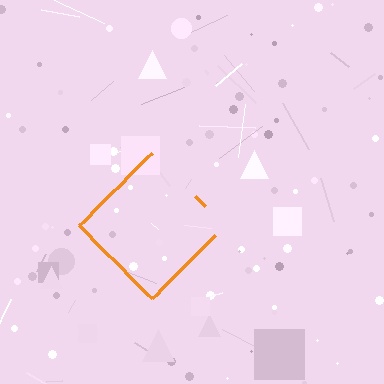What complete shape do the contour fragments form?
The contour fragments form a diamond.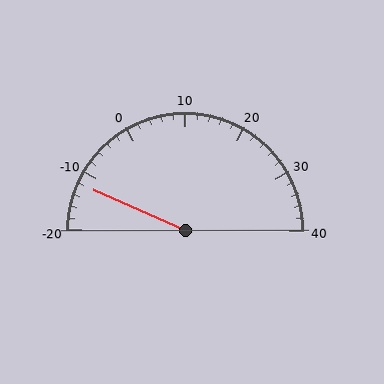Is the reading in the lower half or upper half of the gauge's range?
The reading is in the lower half of the range (-20 to 40).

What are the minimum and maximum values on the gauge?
The gauge ranges from -20 to 40.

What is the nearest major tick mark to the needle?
The nearest major tick mark is -10.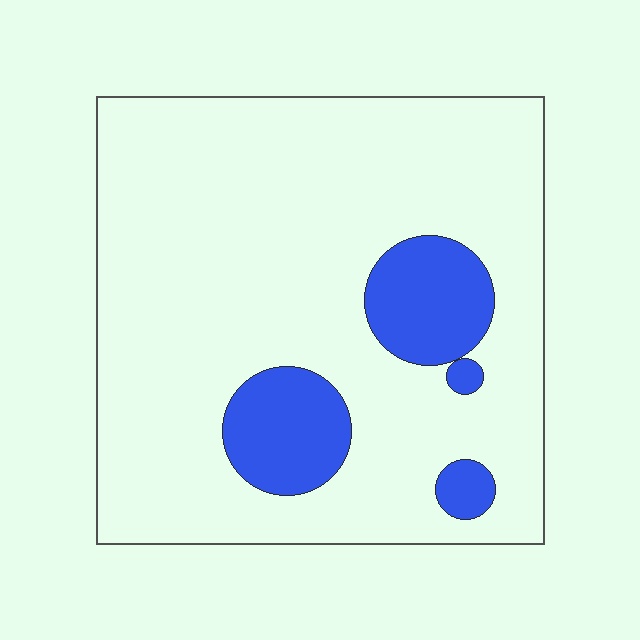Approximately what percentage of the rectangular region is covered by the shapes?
Approximately 15%.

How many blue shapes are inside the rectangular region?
4.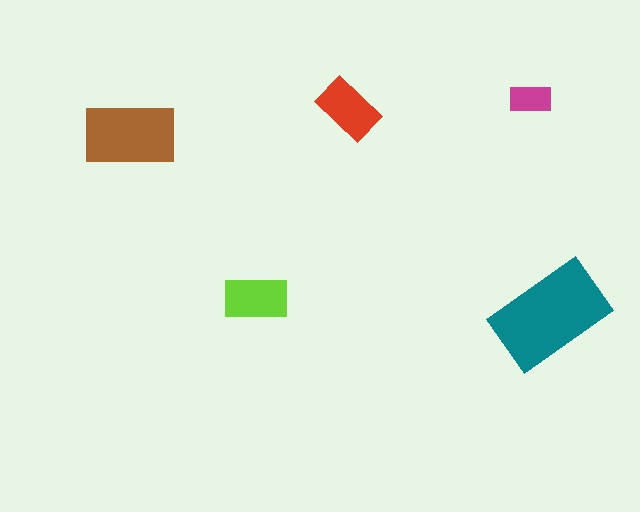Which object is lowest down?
The teal rectangle is bottommost.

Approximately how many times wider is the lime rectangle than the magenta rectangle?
About 1.5 times wider.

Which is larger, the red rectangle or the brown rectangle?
The brown one.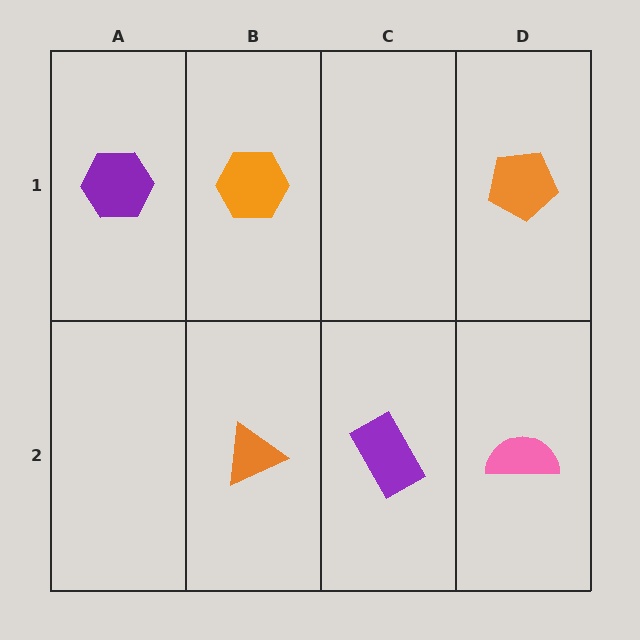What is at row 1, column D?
An orange pentagon.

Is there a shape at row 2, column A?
No, that cell is empty.